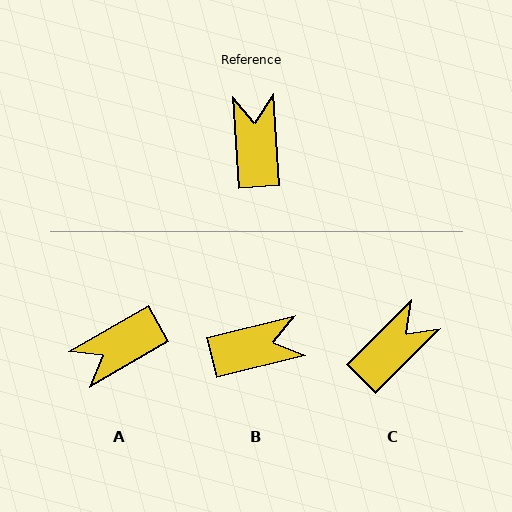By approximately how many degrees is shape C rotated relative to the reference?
Approximately 49 degrees clockwise.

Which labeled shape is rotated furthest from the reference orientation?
A, about 116 degrees away.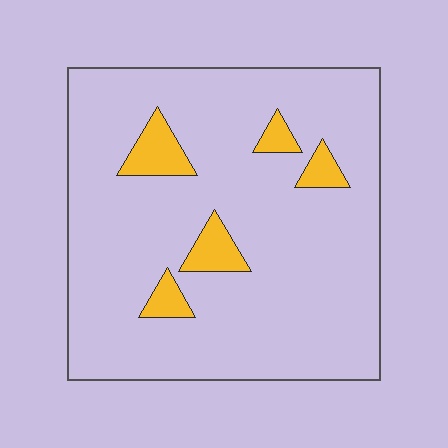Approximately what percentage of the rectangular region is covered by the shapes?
Approximately 10%.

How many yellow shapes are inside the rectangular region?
5.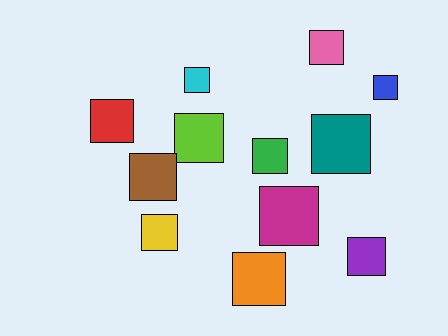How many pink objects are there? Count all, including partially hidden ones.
There is 1 pink object.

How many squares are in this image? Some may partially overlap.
There are 12 squares.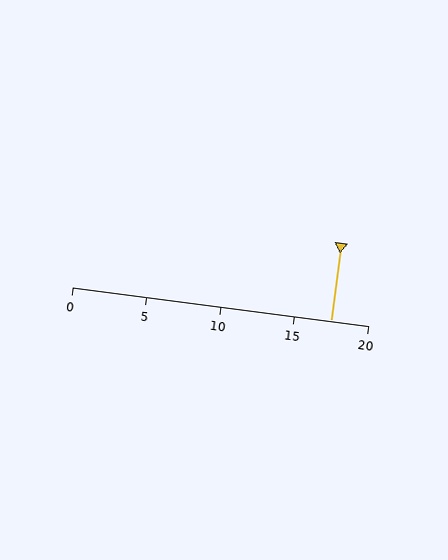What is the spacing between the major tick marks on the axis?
The major ticks are spaced 5 apart.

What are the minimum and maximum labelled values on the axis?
The axis runs from 0 to 20.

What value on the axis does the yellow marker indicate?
The marker indicates approximately 17.5.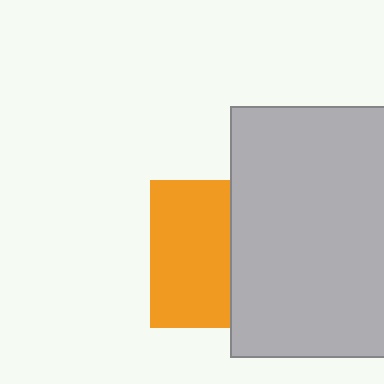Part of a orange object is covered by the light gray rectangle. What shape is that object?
It is a square.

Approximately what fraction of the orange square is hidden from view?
Roughly 46% of the orange square is hidden behind the light gray rectangle.